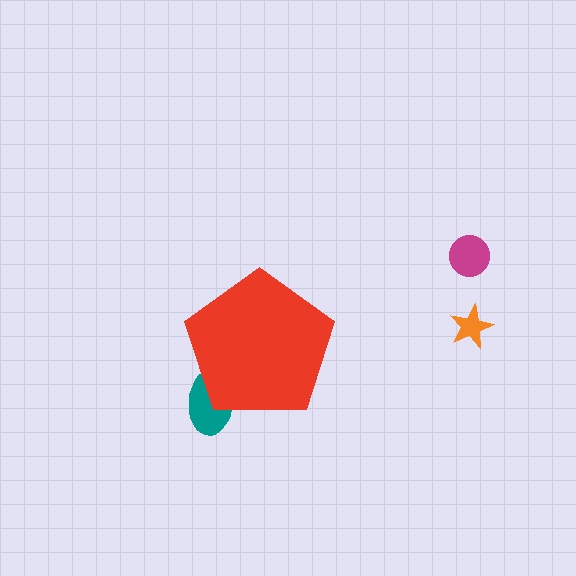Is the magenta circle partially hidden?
No, the magenta circle is fully visible.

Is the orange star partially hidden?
No, the orange star is fully visible.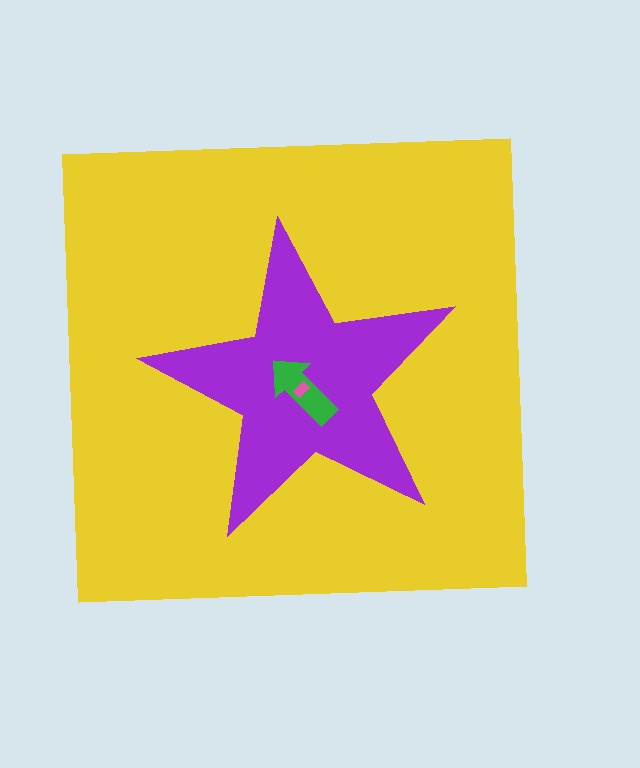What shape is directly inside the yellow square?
The purple star.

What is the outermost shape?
The yellow square.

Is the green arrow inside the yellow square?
Yes.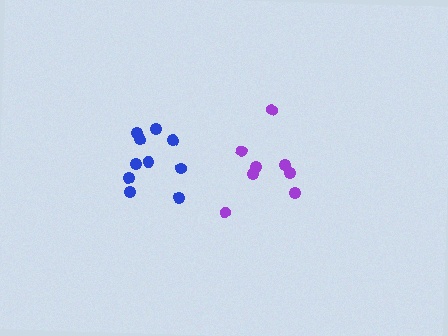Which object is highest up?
The purple cluster is topmost.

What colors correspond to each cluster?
The clusters are colored: blue, purple.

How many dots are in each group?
Group 1: 10 dots, Group 2: 8 dots (18 total).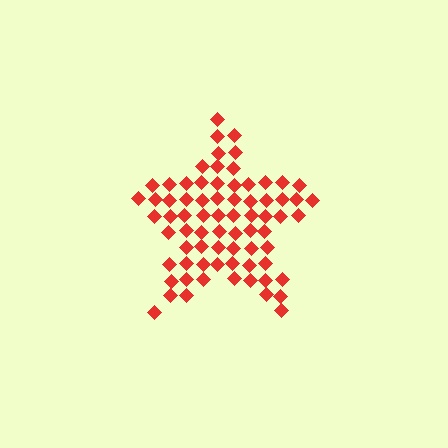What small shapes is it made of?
It is made of small diamonds.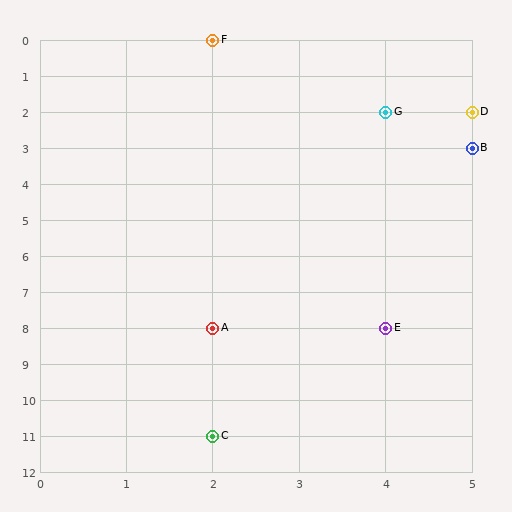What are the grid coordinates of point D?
Point D is at grid coordinates (5, 2).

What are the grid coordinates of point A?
Point A is at grid coordinates (2, 8).